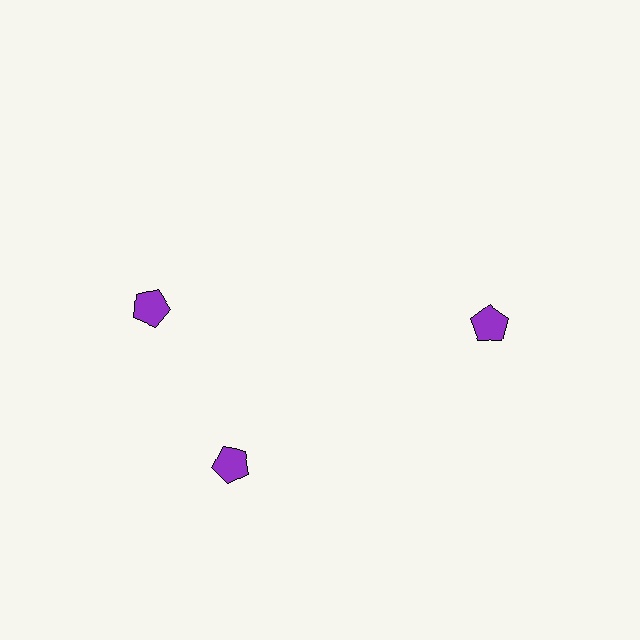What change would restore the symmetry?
The symmetry would be restored by rotating it back into even spacing with its neighbors so that all 3 pentagons sit at equal angles and equal distance from the center.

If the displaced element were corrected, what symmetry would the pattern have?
It would have 3-fold rotational symmetry — the pattern would map onto itself every 120 degrees.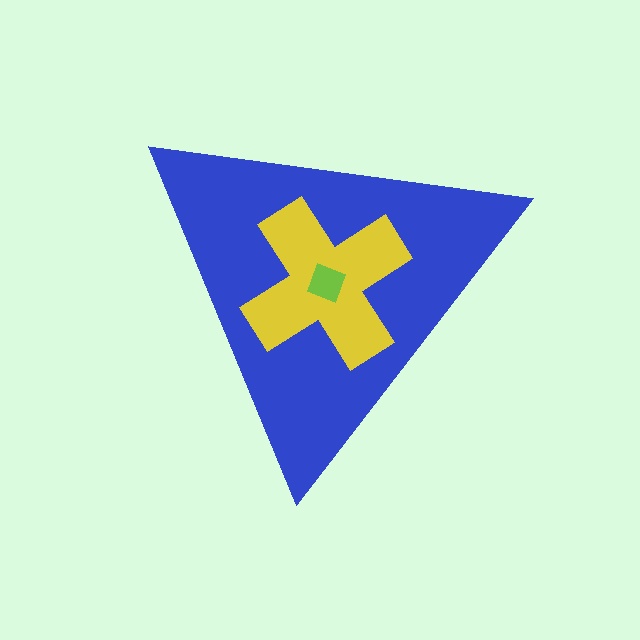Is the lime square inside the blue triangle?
Yes.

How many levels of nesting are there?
3.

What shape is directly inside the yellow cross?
The lime square.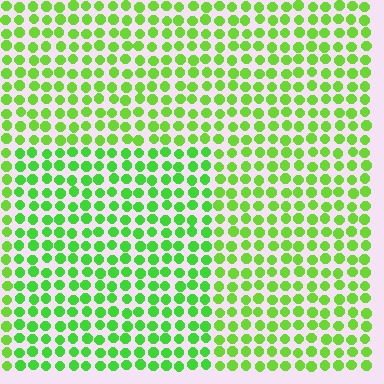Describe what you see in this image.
The image is filled with small lime elements in a uniform arrangement. A rectangle-shaped region is visible where the elements are tinted to a slightly different hue, forming a subtle color boundary.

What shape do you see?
I see a rectangle.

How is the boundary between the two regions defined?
The boundary is defined purely by a slight shift in hue (about 17 degrees). Spacing, size, and orientation are identical on both sides.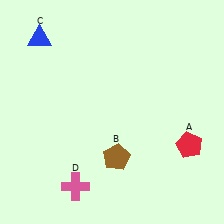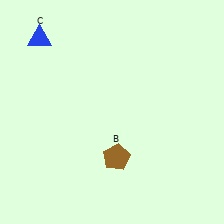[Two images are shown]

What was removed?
The red pentagon (A), the pink cross (D) were removed in Image 2.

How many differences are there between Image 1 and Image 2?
There are 2 differences between the two images.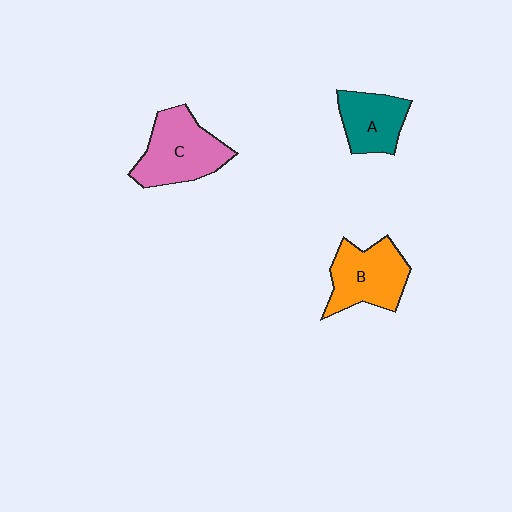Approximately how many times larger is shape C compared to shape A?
Approximately 1.4 times.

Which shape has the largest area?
Shape C (pink).